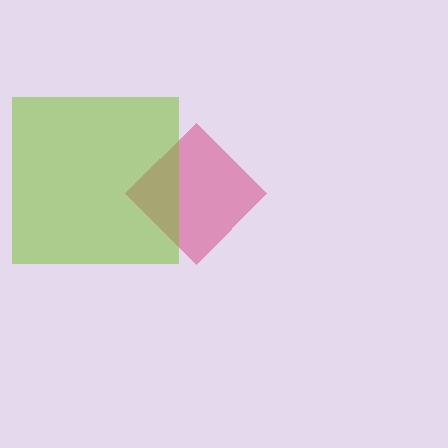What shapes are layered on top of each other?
The layered shapes are: a pink diamond, a lime square.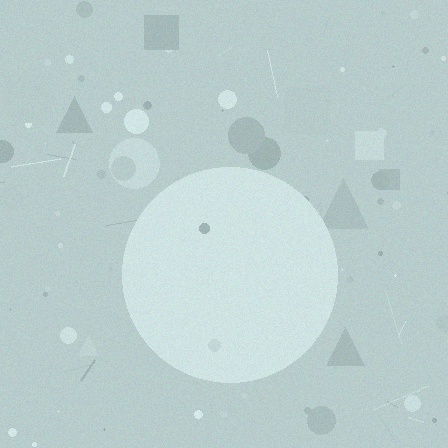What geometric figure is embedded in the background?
A circle is embedded in the background.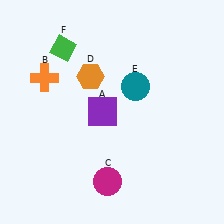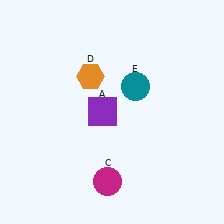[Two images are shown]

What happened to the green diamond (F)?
The green diamond (F) was removed in Image 2. It was in the top-left area of Image 1.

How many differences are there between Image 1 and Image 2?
There are 2 differences between the two images.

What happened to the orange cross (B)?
The orange cross (B) was removed in Image 2. It was in the top-left area of Image 1.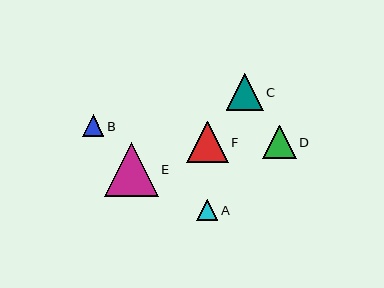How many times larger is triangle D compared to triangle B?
Triangle D is approximately 1.5 times the size of triangle B.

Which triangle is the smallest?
Triangle A is the smallest with a size of approximately 21 pixels.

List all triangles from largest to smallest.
From largest to smallest: E, F, C, D, B, A.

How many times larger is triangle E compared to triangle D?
Triangle E is approximately 1.6 times the size of triangle D.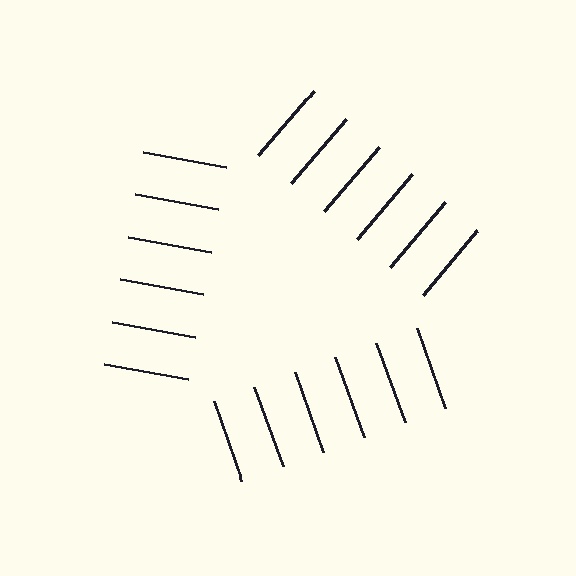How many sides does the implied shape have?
3 sides — the line-ends trace a triangle.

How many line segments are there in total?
18 — 6 along each of the 3 edges.